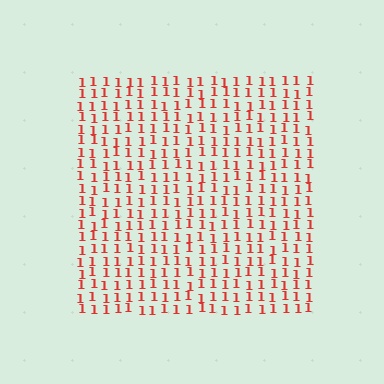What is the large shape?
The large shape is a square.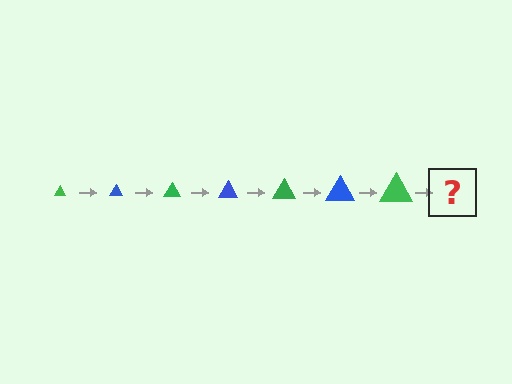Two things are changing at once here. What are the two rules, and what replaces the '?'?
The two rules are that the triangle grows larger each step and the color cycles through green and blue. The '?' should be a blue triangle, larger than the previous one.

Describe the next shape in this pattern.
It should be a blue triangle, larger than the previous one.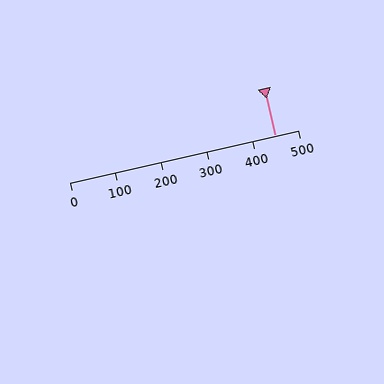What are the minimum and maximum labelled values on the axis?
The axis runs from 0 to 500.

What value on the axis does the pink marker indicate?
The marker indicates approximately 450.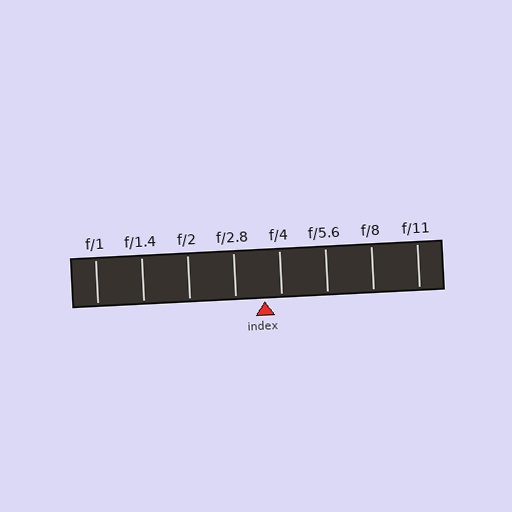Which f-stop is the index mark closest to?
The index mark is closest to f/4.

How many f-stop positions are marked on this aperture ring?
There are 8 f-stop positions marked.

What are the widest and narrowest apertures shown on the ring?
The widest aperture shown is f/1 and the narrowest is f/11.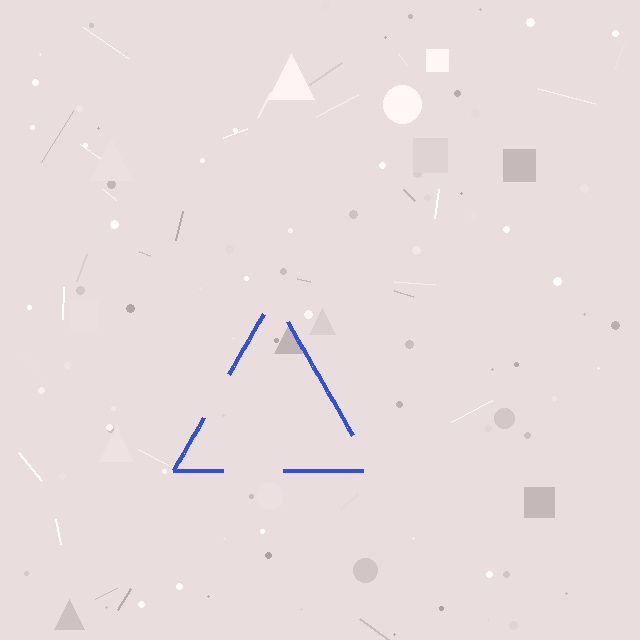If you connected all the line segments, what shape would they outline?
They would outline a triangle.